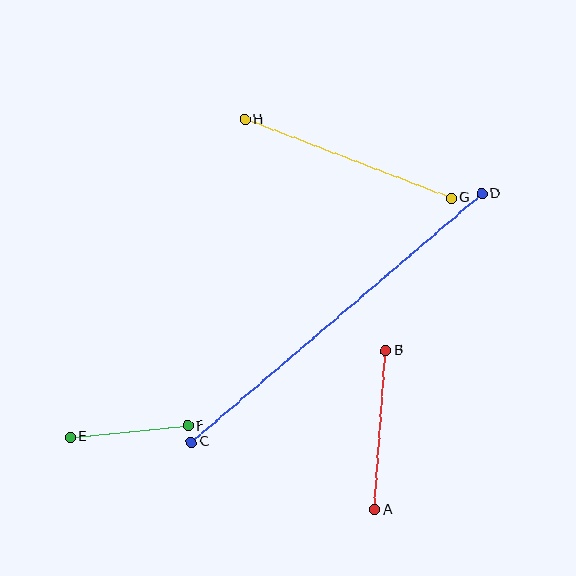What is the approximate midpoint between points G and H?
The midpoint is at approximately (348, 159) pixels.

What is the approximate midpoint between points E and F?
The midpoint is at approximately (129, 431) pixels.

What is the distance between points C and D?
The distance is approximately 382 pixels.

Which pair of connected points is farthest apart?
Points C and D are farthest apart.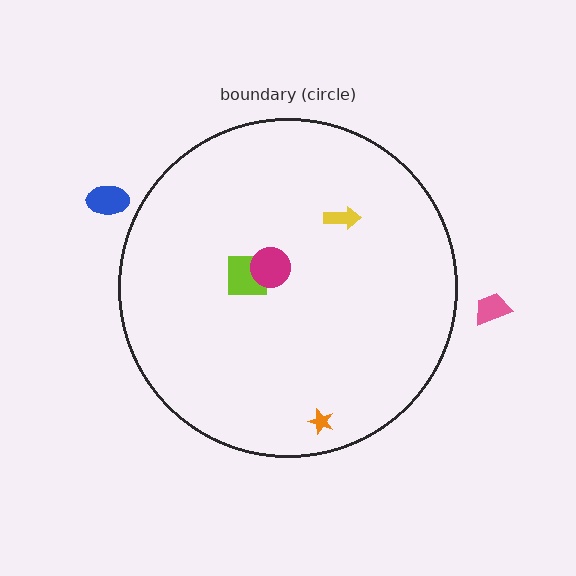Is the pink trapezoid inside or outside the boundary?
Outside.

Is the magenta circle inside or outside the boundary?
Inside.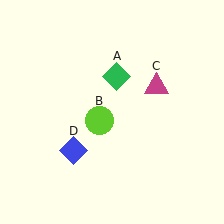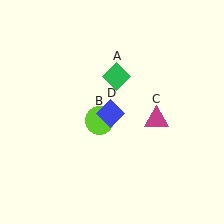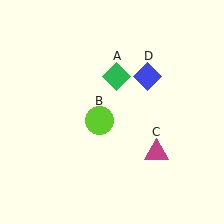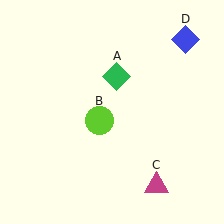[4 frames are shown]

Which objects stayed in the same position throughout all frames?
Green diamond (object A) and lime circle (object B) remained stationary.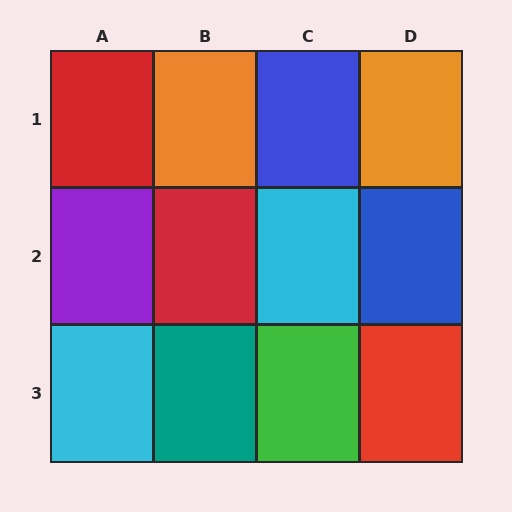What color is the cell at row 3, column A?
Cyan.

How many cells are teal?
1 cell is teal.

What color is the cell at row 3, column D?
Red.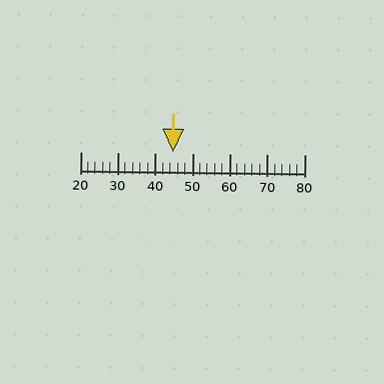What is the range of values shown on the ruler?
The ruler shows values from 20 to 80.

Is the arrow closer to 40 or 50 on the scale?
The arrow is closer to 40.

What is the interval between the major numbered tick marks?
The major tick marks are spaced 10 units apart.